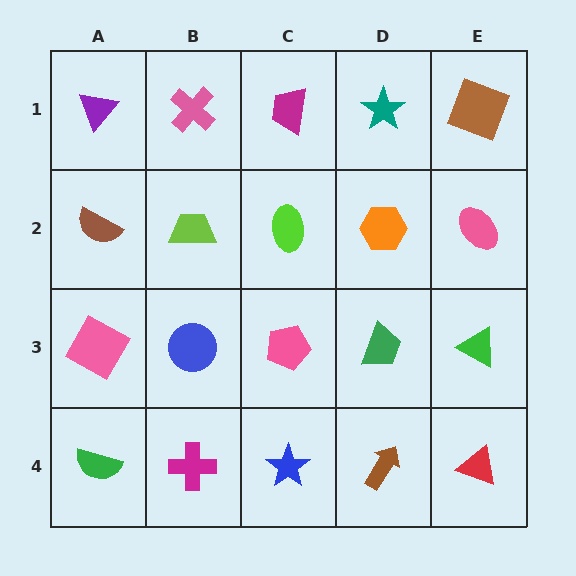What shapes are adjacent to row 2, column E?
A brown square (row 1, column E), a green triangle (row 3, column E), an orange hexagon (row 2, column D).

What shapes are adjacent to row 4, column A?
A pink square (row 3, column A), a magenta cross (row 4, column B).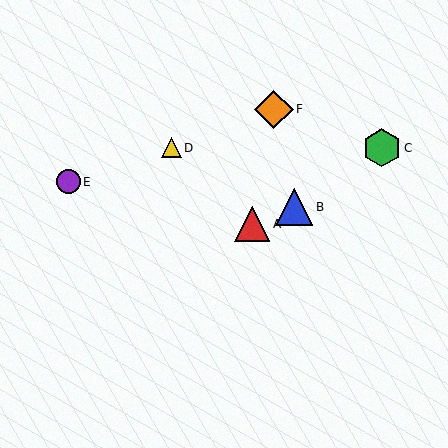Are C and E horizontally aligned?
No, C is at y≈148 and E is at y≈182.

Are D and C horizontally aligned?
Yes, both are at y≈148.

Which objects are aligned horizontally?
Objects C, D are aligned horizontally.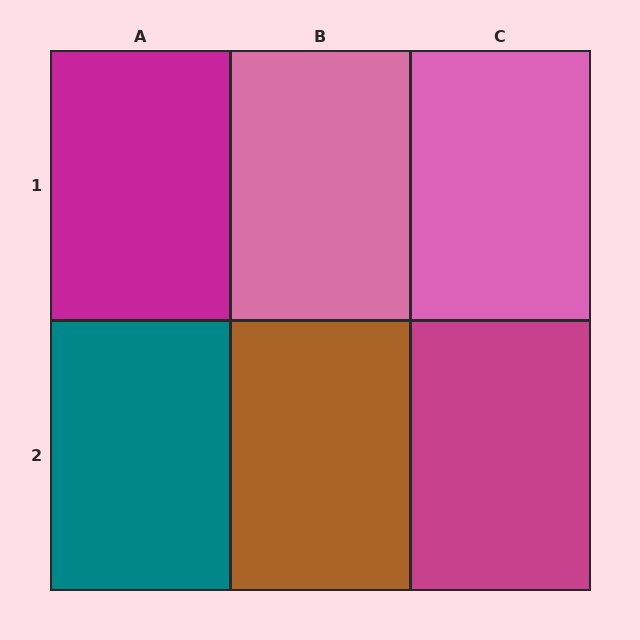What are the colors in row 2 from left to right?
Teal, brown, magenta.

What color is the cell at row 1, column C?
Pink.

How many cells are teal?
1 cell is teal.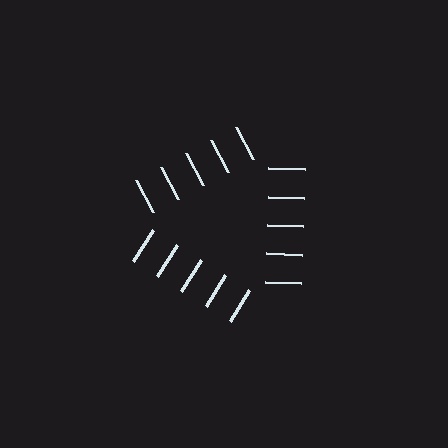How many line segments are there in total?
15 — 5 along each of the 3 edges.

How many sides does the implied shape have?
3 sides — the line-ends trace a triangle.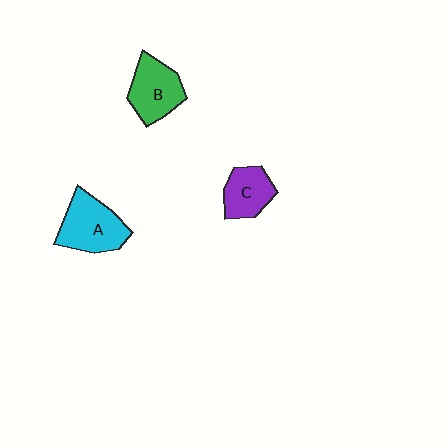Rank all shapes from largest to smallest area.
From largest to smallest: A (cyan), B (green), C (purple).